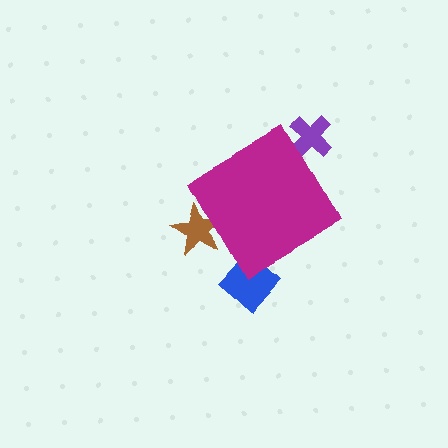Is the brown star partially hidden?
Yes, the brown star is partially hidden behind the magenta diamond.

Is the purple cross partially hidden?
Yes, the purple cross is partially hidden behind the magenta diamond.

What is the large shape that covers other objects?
A magenta diamond.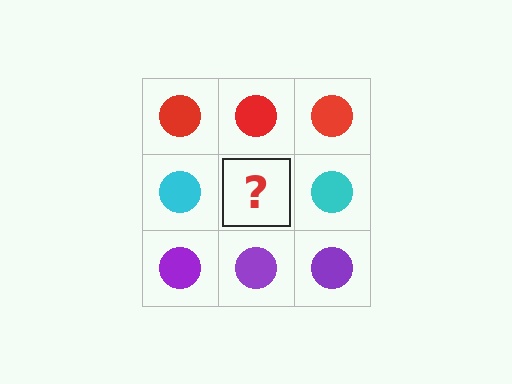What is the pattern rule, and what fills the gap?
The rule is that each row has a consistent color. The gap should be filled with a cyan circle.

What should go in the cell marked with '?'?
The missing cell should contain a cyan circle.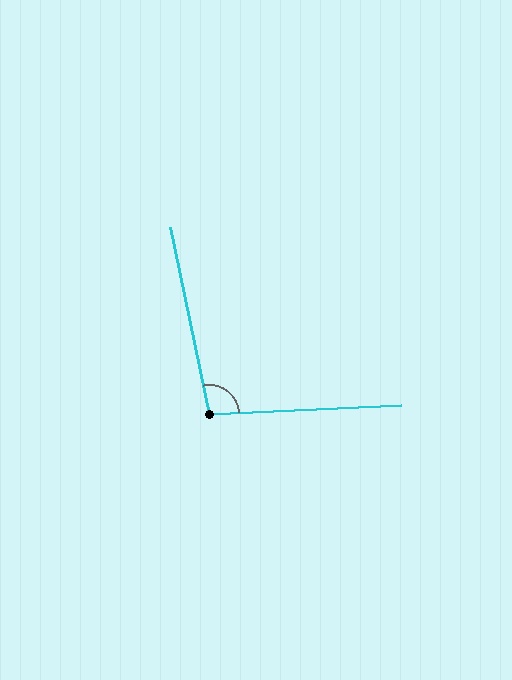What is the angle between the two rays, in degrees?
Approximately 99 degrees.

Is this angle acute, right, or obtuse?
It is obtuse.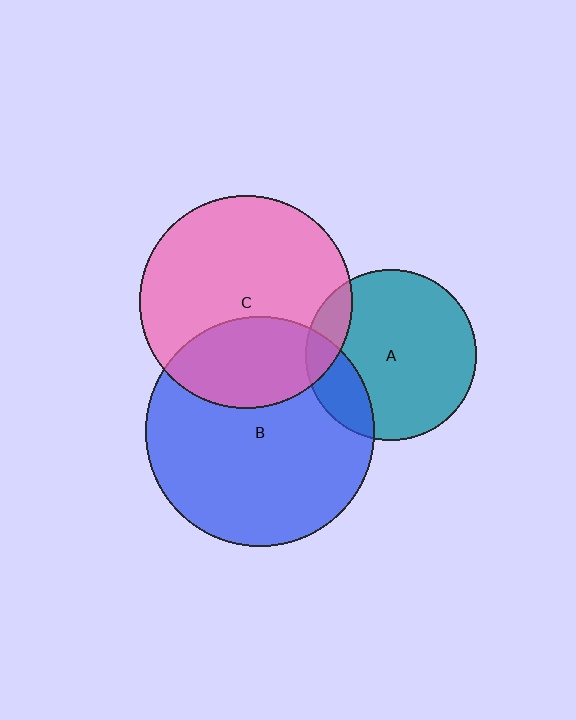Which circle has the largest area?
Circle B (blue).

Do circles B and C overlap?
Yes.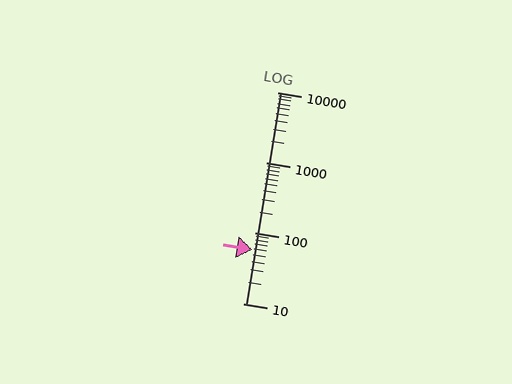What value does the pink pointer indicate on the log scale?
The pointer indicates approximately 58.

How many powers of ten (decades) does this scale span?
The scale spans 3 decades, from 10 to 10000.